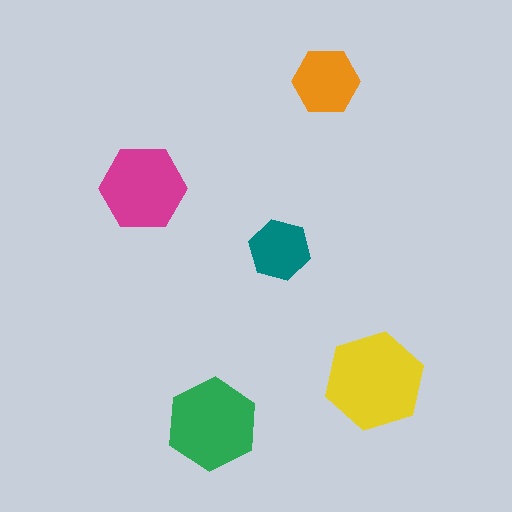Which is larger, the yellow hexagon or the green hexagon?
The yellow one.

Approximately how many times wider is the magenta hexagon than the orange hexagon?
About 1.5 times wider.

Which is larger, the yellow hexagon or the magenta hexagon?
The yellow one.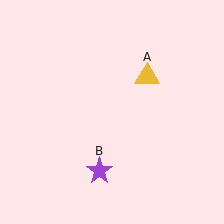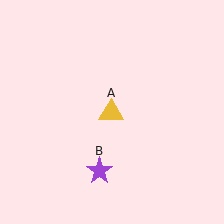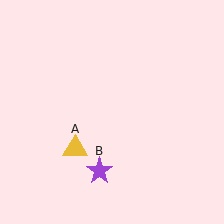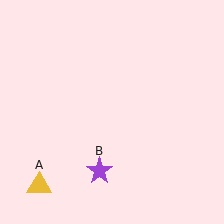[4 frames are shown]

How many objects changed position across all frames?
1 object changed position: yellow triangle (object A).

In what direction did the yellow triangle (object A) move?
The yellow triangle (object A) moved down and to the left.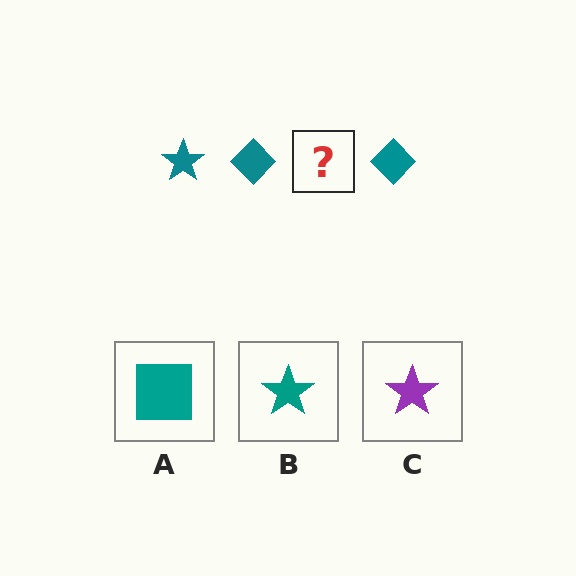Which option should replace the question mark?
Option B.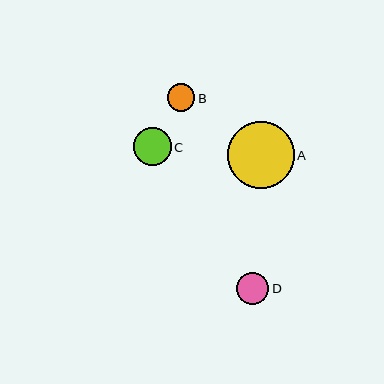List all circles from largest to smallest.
From largest to smallest: A, C, D, B.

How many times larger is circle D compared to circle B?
Circle D is approximately 1.2 times the size of circle B.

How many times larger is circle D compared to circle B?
Circle D is approximately 1.2 times the size of circle B.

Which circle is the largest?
Circle A is the largest with a size of approximately 67 pixels.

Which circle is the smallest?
Circle B is the smallest with a size of approximately 27 pixels.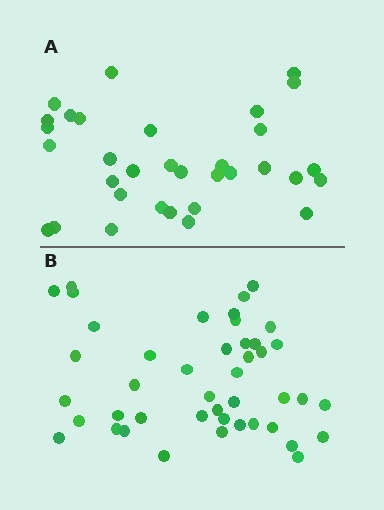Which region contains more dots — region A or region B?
Region B (the bottom region) has more dots.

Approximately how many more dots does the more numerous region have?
Region B has roughly 12 or so more dots than region A.